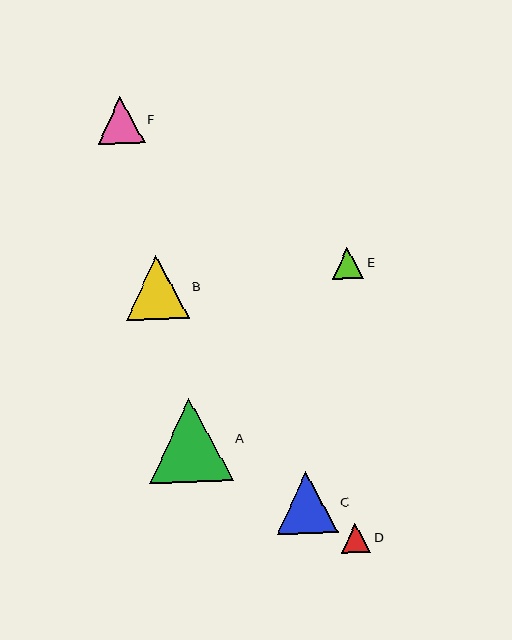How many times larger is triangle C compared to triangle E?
Triangle C is approximately 2.0 times the size of triangle E.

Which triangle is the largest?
Triangle A is the largest with a size of approximately 84 pixels.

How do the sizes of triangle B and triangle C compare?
Triangle B and triangle C are approximately the same size.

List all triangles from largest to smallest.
From largest to smallest: A, B, C, F, E, D.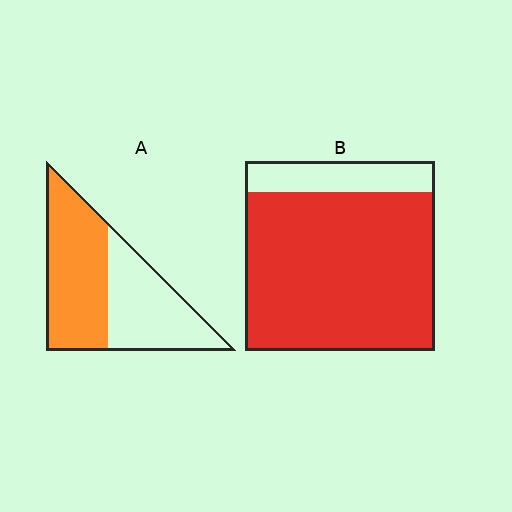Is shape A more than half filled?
Yes.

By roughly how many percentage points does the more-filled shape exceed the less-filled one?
By roughly 30 percentage points (B over A).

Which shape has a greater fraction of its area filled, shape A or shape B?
Shape B.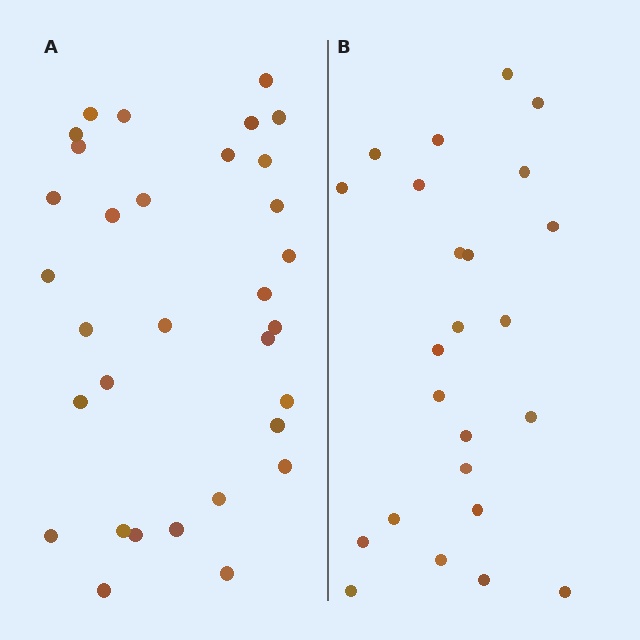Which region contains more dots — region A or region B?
Region A (the left region) has more dots.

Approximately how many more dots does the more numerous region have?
Region A has roughly 8 or so more dots than region B.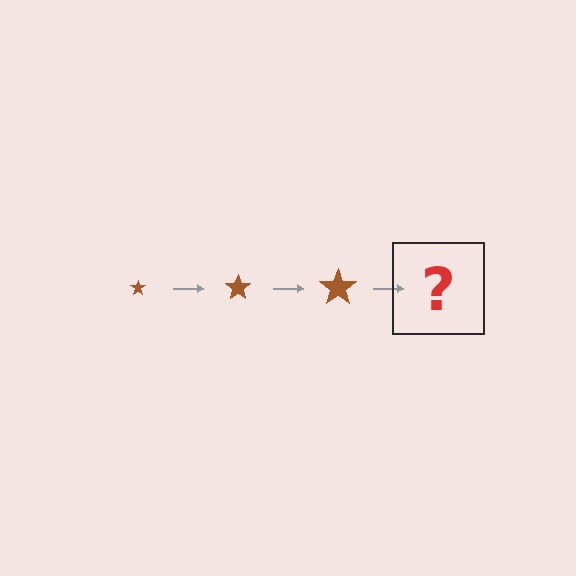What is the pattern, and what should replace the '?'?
The pattern is that the star gets progressively larger each step. The '?' should be a brown star, larger than the previous one.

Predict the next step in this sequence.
The next step is a brown star, larger than the previous one.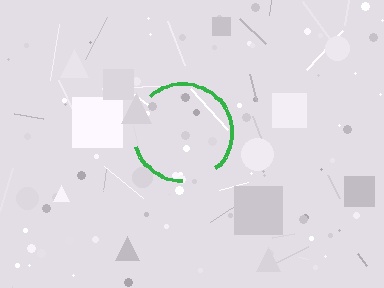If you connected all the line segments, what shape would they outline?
They would outline a circle.